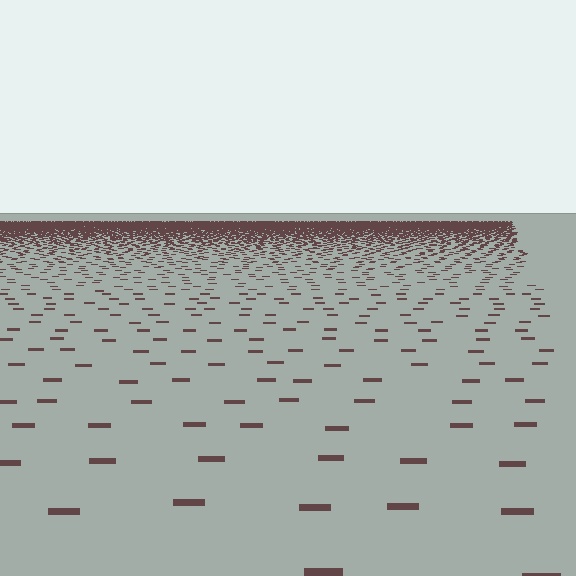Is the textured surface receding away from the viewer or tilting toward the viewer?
The surface is receding away from the viewer. Texture elements get smaller and denser toward the top.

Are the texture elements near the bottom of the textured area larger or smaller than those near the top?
Larger. Near the bottom, elements are closer to the viewer and appear at a bigger on-screen size.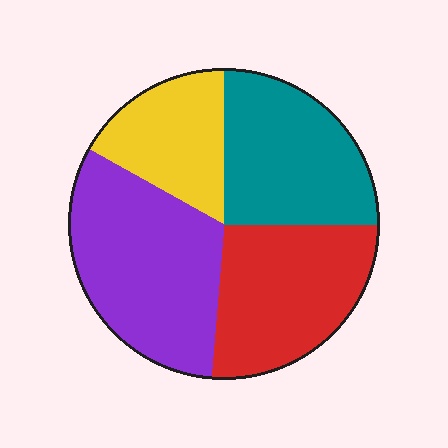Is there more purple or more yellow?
Purple.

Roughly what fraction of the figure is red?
Red takes up between a quarter and a half of the figure.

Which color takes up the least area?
Yellow, at roughly 15%.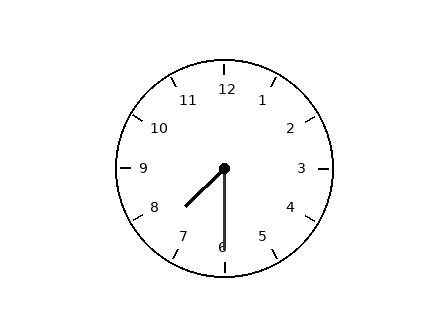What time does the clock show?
7:30.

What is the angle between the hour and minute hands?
Approximately 45 degrees.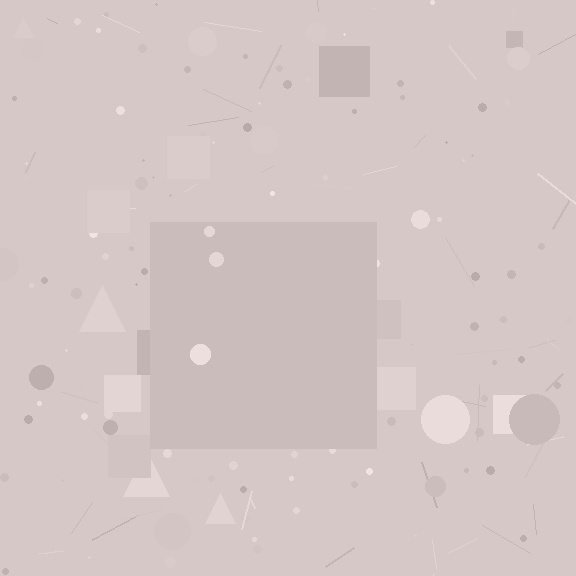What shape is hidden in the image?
A square is hidden in the image.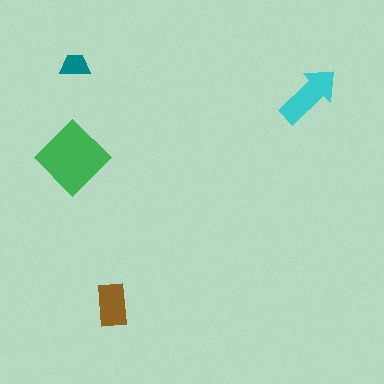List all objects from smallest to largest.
The teal trapezoid, the brown rectangle, the cyan arrow, the green diamond.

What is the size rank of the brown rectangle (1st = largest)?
3rd.